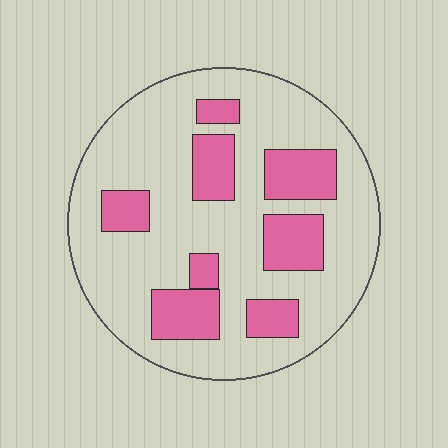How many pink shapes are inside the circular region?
8.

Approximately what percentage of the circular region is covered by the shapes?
Approximately 25%.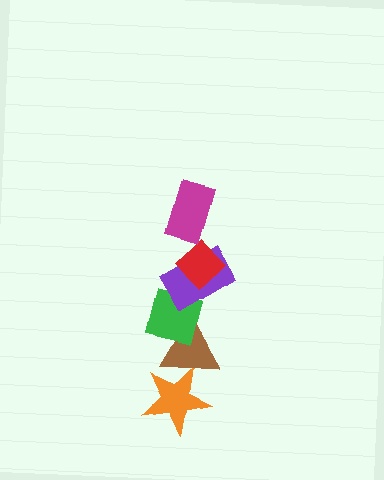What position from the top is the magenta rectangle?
The magenta rectangle is 1st from the top.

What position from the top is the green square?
The green square is 4th from the top.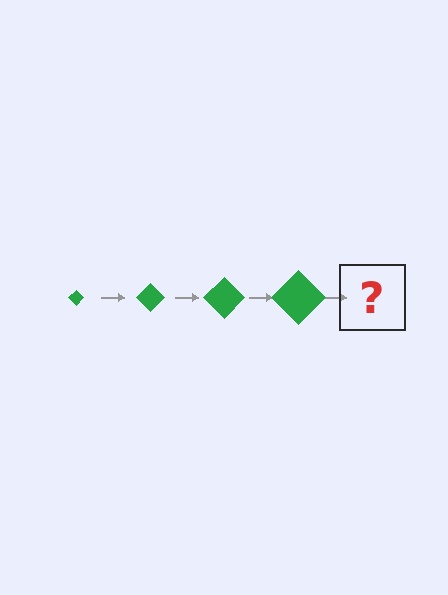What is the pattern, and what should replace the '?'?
The pattern is that the diamond gets progressively larger each step. The '?' should be a green diamond, larger than the previous one.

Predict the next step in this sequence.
The next step is a green diamond, larger than the previous one.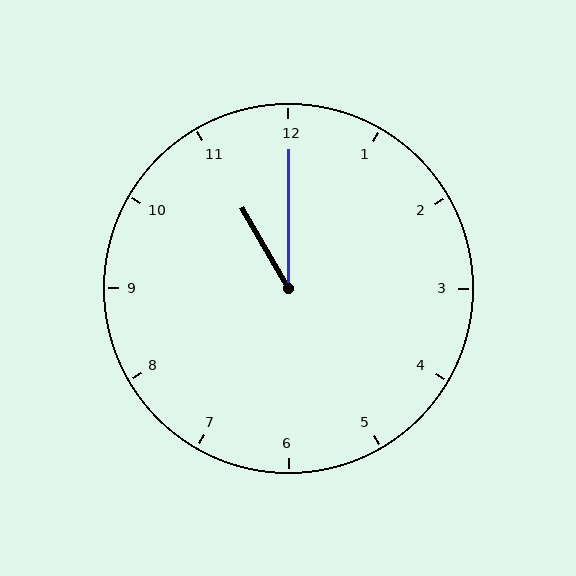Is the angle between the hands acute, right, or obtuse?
It is acute.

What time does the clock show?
11:00.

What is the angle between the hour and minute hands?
Approximately 30 degrees.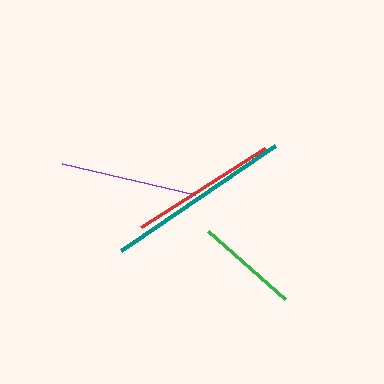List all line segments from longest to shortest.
From longest to shortest: teal, red, purple, green.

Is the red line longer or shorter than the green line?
The red line is longer than the green line.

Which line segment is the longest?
The teal line is the longest at approximately 187 pixels.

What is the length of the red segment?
The red segment is approximately 147 pixels long.